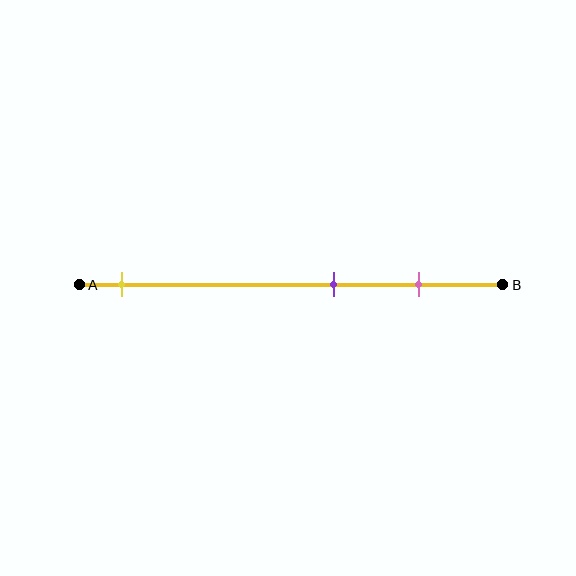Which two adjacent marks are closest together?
The purple and pink marks are the closest adjacent pair.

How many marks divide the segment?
There are 3 marks dividing the segment.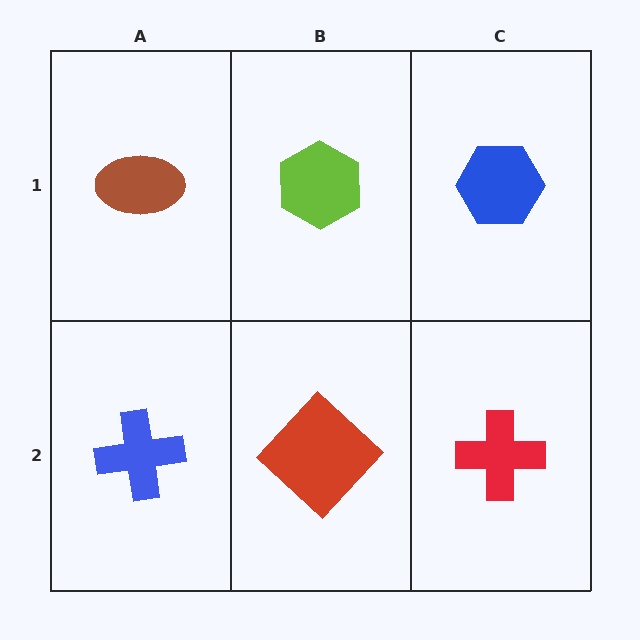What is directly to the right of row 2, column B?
A red cross.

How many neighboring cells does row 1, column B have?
3.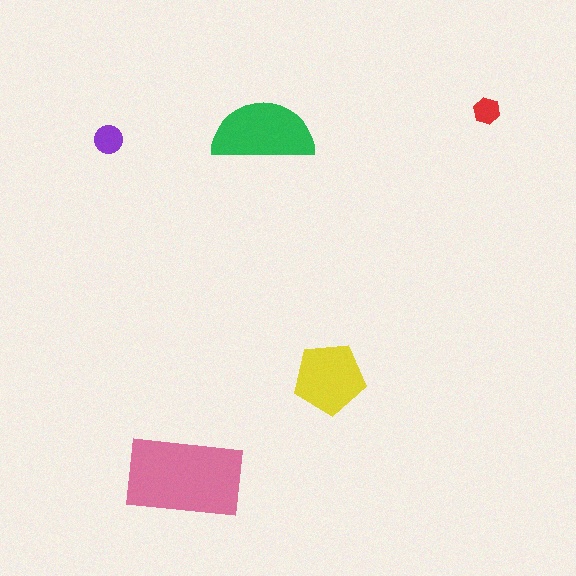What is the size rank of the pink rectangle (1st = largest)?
1st.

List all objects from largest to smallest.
The pink rectangle, the green semicircle, the yellow pentagon, the purple circle, the red hexagon.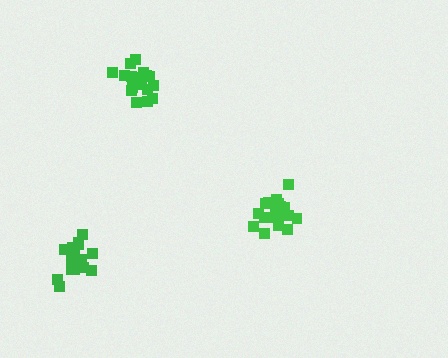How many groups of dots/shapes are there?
There are 3 groups.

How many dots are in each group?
Group 1: 19 dots, Group 2: 19 dots, Group 3: 16 dots (54 total).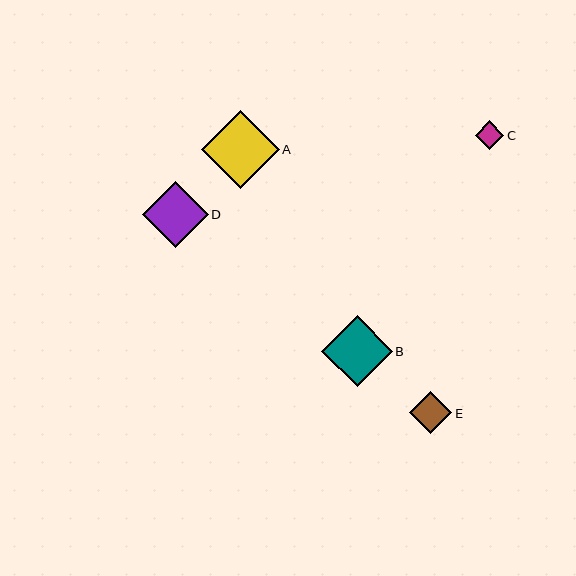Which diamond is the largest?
Diamond A is the largest with a size of approximately 77 pixels.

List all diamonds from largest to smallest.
From largest to smallest: A, B, D, E, C.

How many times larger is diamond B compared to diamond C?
Diamond B is approximately 2.4 times the size of diamond C.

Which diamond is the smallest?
Diamond C is the smallest with a size of approximately 29 pixels.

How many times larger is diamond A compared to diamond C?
Diamond A is approximately 2.7 times the size of diamond C.